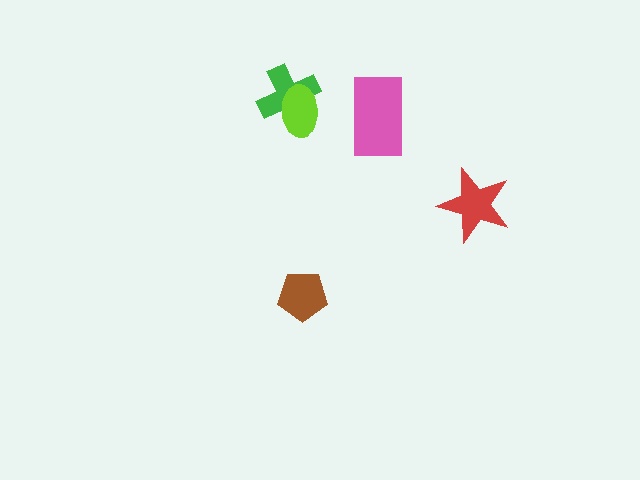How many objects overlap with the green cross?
1 object overlaps with the green cross.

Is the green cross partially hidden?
Yes, it is partially covered by another shape.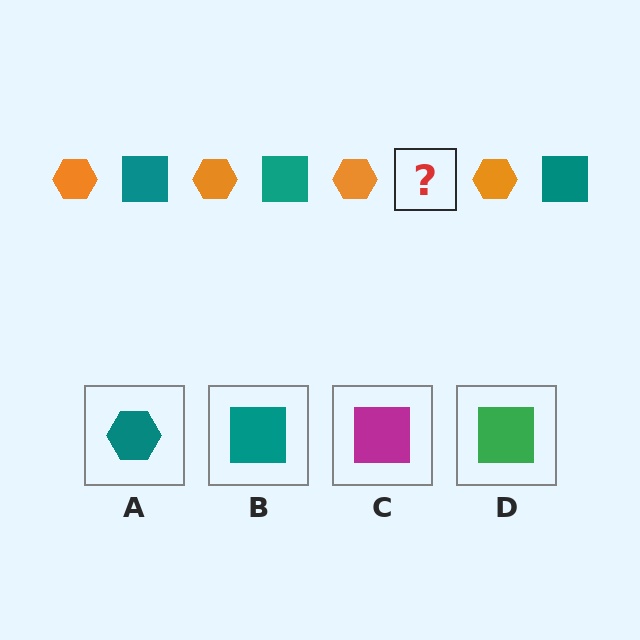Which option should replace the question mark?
Option B.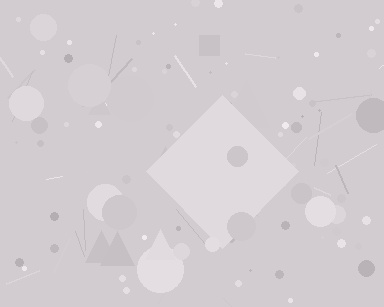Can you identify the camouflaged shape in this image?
The camouflaged shape is a diamond.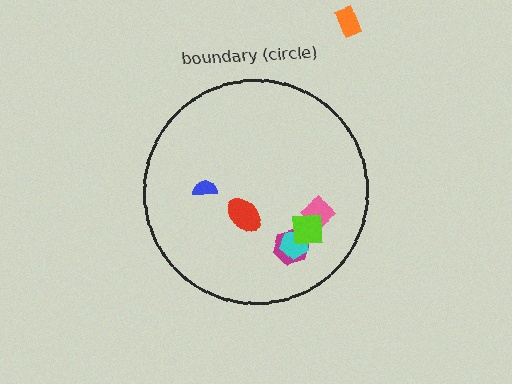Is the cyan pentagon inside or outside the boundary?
Inside.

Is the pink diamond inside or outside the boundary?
Inside.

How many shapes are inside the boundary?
6 inside, 1 outside.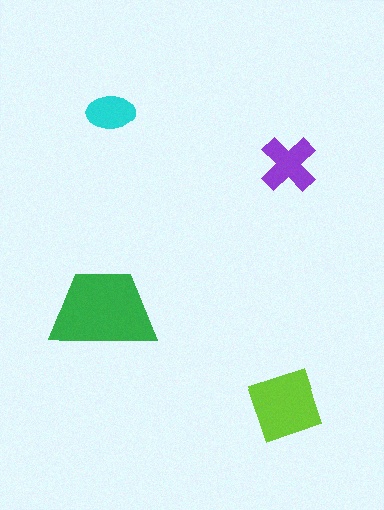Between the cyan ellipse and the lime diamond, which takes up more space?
The lime diamond.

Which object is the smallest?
The cyan ellipse.